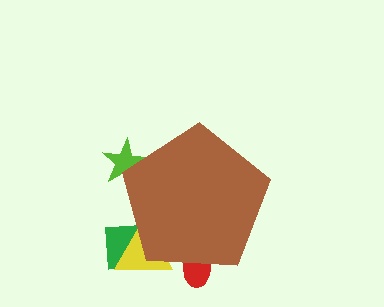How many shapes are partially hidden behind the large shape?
4 shapes are partially hidden.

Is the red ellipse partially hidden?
Yes, the red ellipse is partially hidden behind the brown pentagon.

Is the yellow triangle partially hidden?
Yes, the yellow triangle is partially hidden behind the brown pentagon.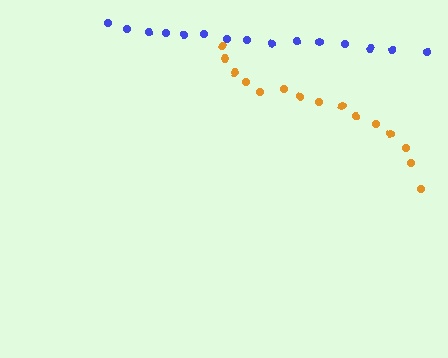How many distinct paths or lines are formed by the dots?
There are 2 distinct paths.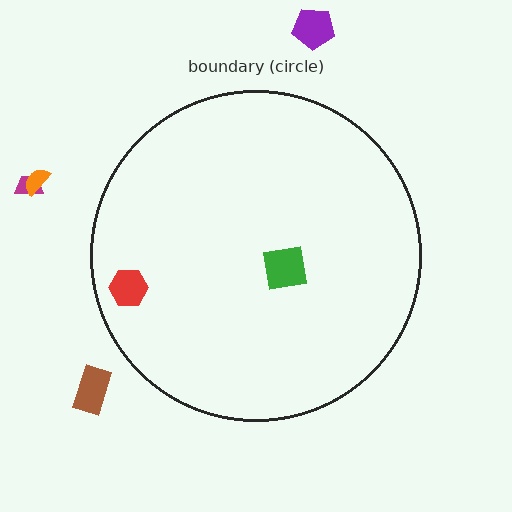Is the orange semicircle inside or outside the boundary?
Outside.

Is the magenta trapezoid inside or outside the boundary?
Outside.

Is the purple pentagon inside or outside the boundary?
Outside.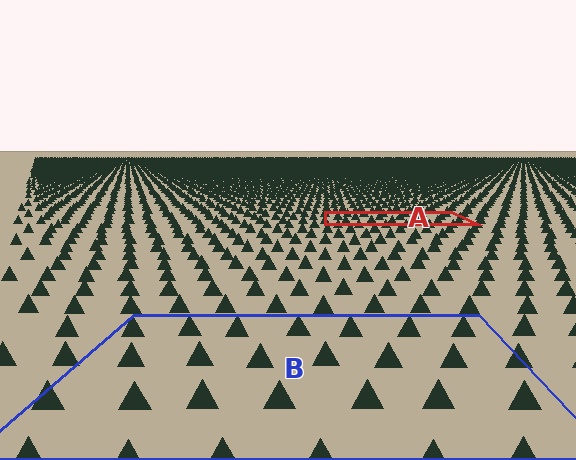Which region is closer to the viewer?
Region B is closer. The texture elements there are larger and more spread out.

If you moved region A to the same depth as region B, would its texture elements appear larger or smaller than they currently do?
They would appear larger. At a closer depth, the same texture elements are projected at a bigger on-screen size.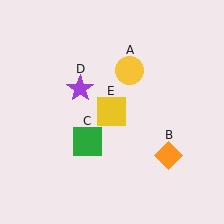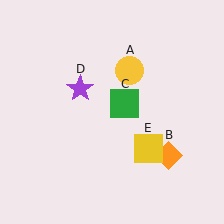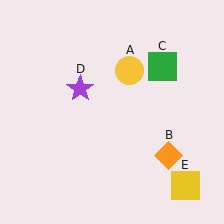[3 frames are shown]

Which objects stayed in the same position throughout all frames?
Yellow circle (object A) and orange diamond (object B) and purple star (object D) remained stationary.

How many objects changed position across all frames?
2 objects changed position: green square (object C), yellow square (object E).